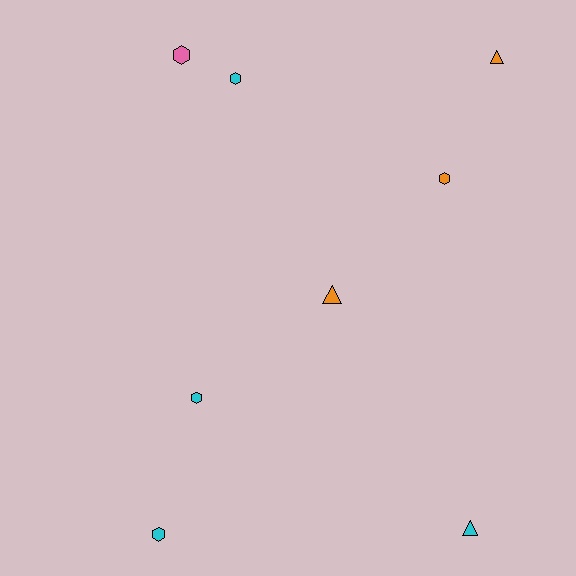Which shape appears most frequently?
Hexagon, with 5 objects.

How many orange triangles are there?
There are 2 orange triangles.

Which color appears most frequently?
Cyan, with 4 objects.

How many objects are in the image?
There are 8 objects.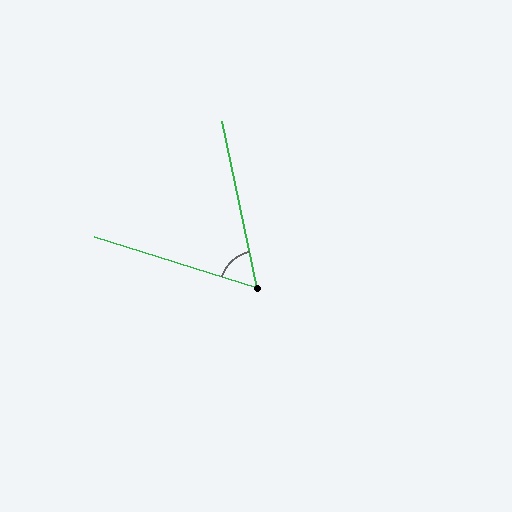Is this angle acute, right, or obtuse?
It is acute.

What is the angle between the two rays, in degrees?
Approximately 61 degrees.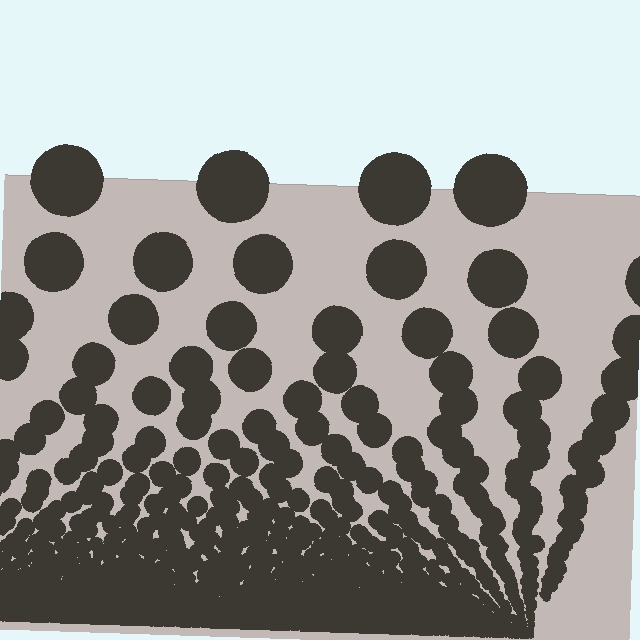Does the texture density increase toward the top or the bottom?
Density increases toward the bottom.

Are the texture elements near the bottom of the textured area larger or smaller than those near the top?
Smaller. The gradient is inverted — elements near the bottom are smaller and denser.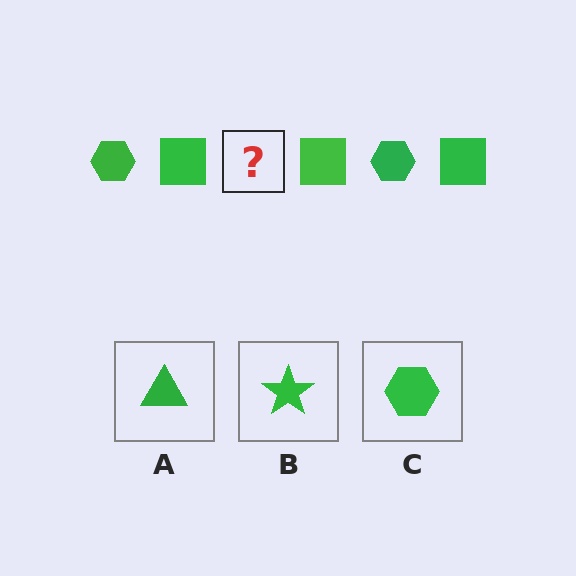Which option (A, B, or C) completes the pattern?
C.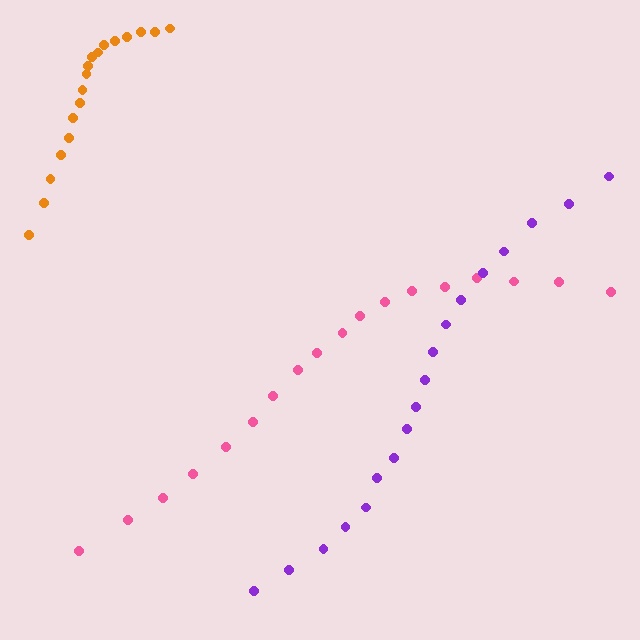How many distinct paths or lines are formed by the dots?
There are 3 distinct paths.